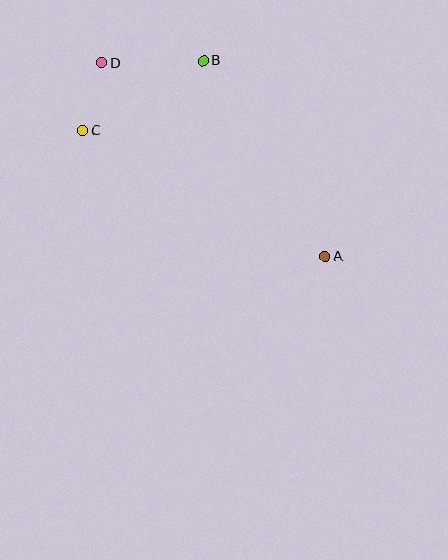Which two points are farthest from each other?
Points A and D are farthest from each other.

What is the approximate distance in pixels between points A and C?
The distance between A and C is approximately 273 pixels.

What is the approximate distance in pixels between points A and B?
The distance between A and B is approximately 230 pixels.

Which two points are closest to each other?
Points C and D are closest to each other.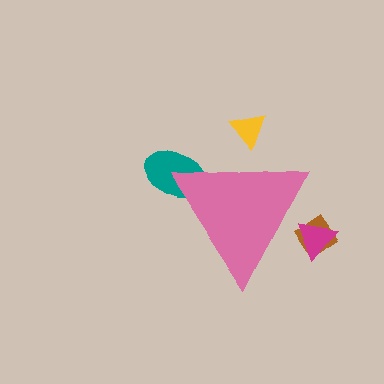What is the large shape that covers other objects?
A pink triangle.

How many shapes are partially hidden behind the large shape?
4 shapes are partially hidden.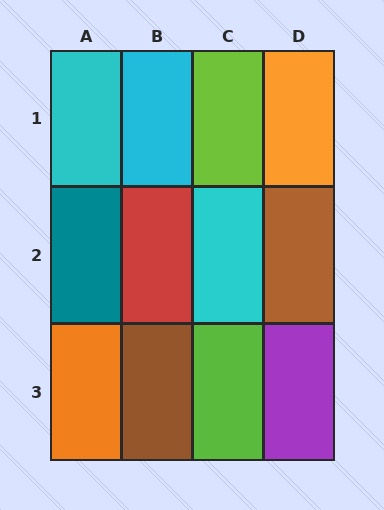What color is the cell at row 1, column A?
Cyan.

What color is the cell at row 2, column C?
Cyan.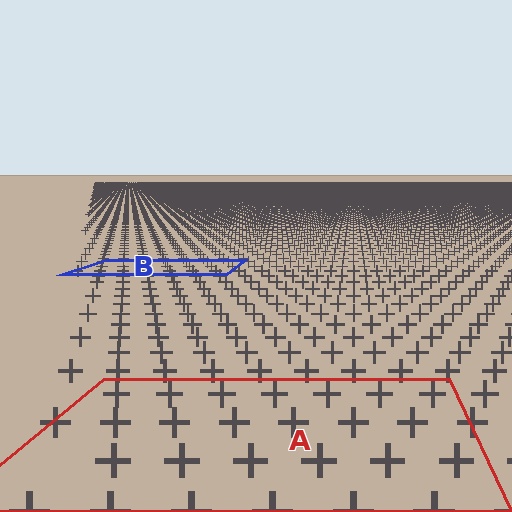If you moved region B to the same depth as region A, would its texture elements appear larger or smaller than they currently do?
They would appear larger. At a closer depth, the same texture elements are projected at a bigger on-screen size.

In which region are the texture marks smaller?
The texture marks are smaller in region B, because it is farther away.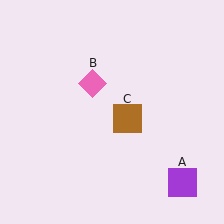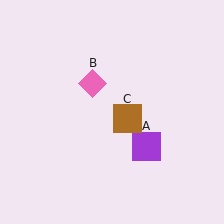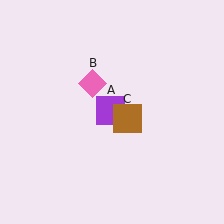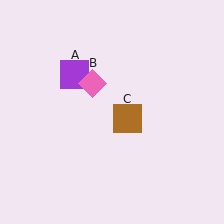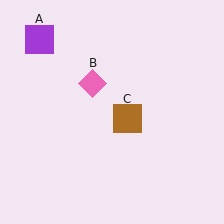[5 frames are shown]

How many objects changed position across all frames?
1 object changed position: purple square (object A).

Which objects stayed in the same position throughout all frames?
Pink diamond (object B) and brown square (object C) remained stationary.